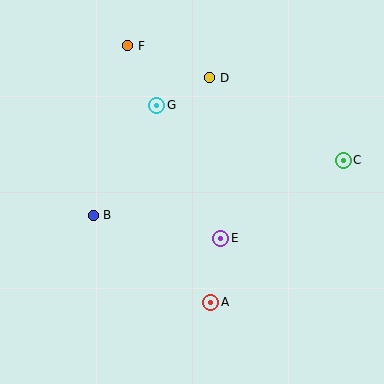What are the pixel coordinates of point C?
Point C is at (343, 160).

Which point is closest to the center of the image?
Point E at (221, 238) is closest to the center.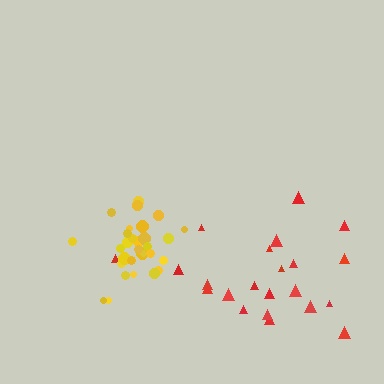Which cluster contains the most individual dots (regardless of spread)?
Yellow (30).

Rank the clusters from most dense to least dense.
yellow, red.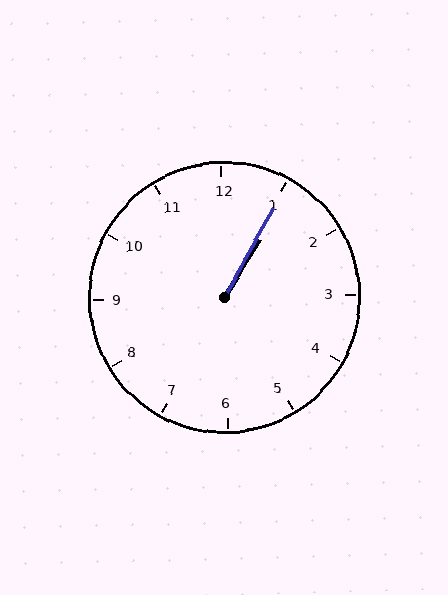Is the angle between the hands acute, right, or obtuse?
It is acute.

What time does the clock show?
1:05.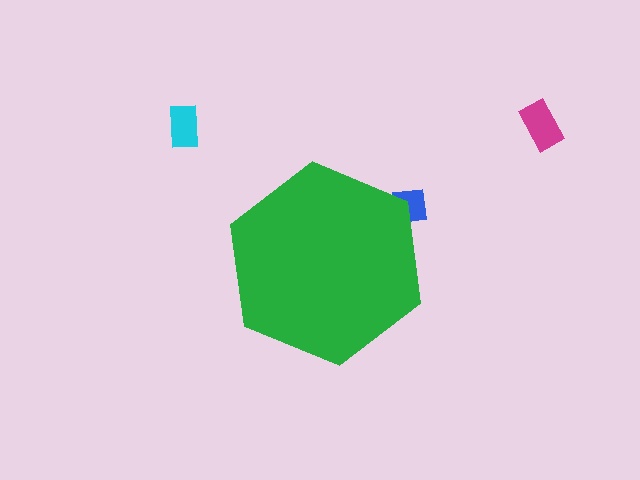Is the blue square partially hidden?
Yes, the blue square is partially hidden behind the green hexagon.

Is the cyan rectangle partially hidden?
No, the cyan rectangle is fully visible.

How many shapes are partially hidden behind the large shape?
1 shape is partially hidden.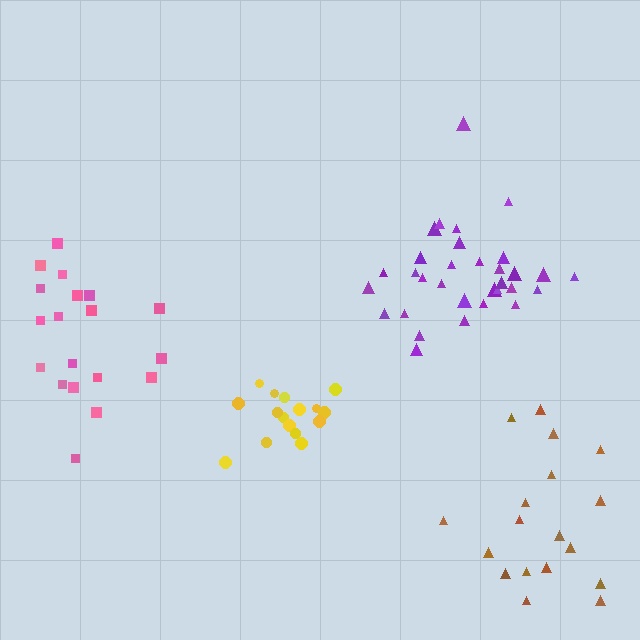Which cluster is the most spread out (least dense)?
Brown.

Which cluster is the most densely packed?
Yellow.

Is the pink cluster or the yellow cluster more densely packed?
Yellow.